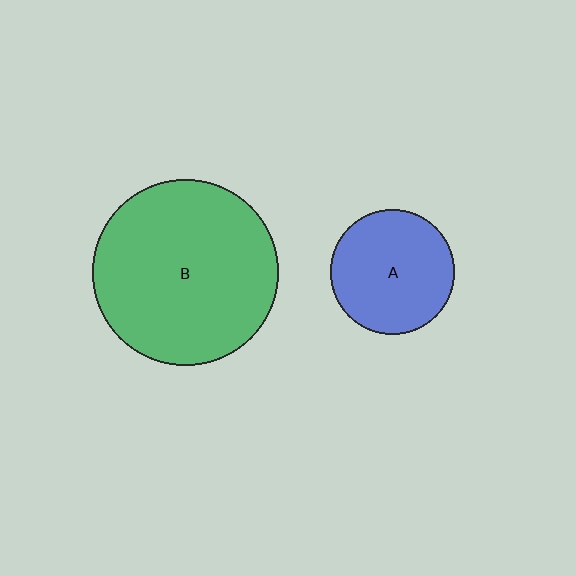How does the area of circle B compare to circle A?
Approximately 2.2 times.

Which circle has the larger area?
Circle B (green).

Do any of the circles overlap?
No, none of the circles overlap.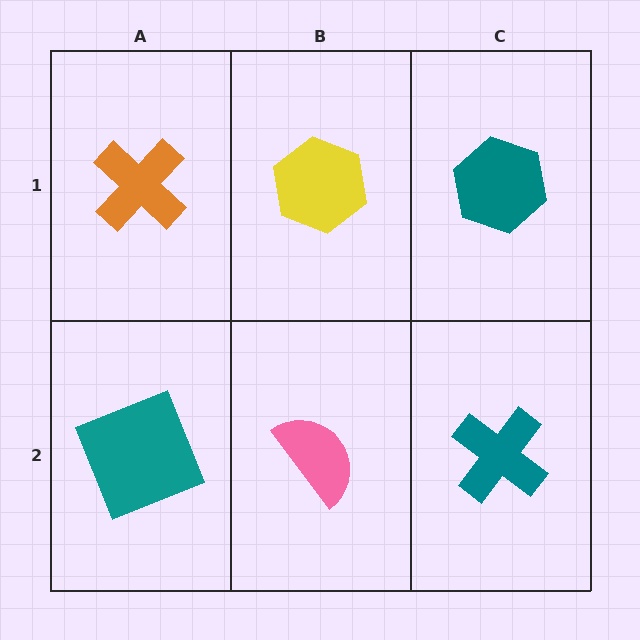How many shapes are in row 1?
3 shapes.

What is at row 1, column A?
An orange cross.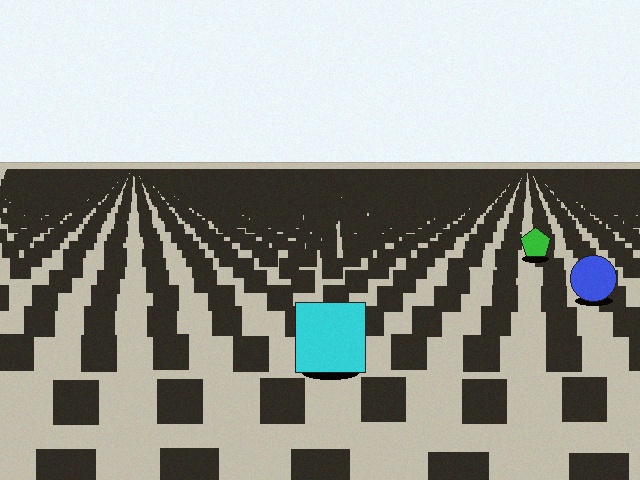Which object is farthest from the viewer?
The green pentagon is farthest from the viewer. It appears smaller and the ground texture around it is denser.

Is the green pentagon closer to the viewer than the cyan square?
No. The cyan square is closer — you can tell from the texture gradient: the ground texture is coarser near it.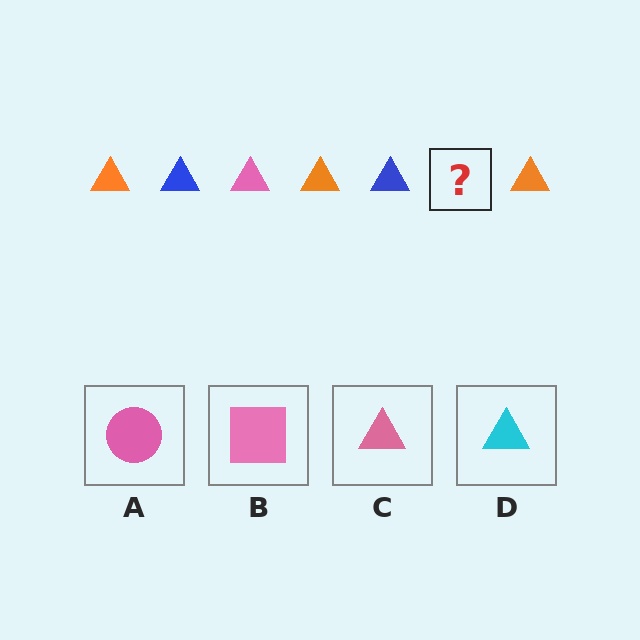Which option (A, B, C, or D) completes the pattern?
C.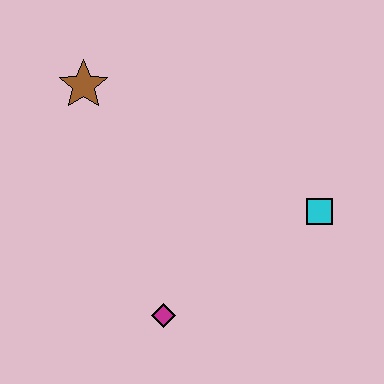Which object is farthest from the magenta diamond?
The brown star is farthest from the magenta diamond.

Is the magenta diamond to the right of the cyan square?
No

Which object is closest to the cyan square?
The magenta diamond is closest to the cyan square.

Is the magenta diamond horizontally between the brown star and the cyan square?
Yes